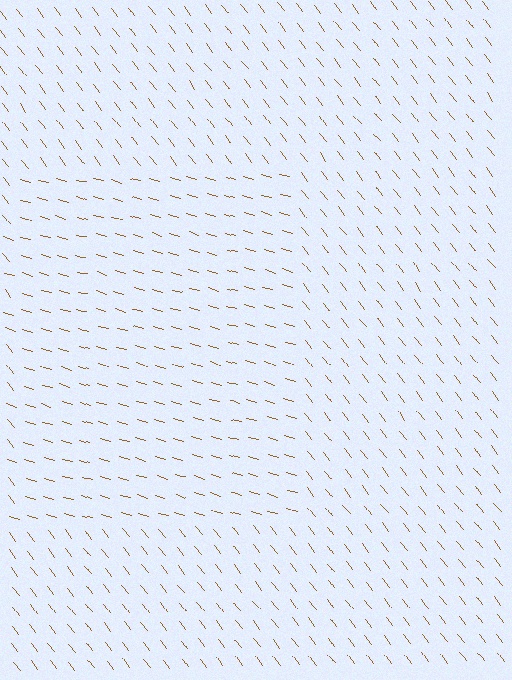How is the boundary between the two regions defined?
The boundary is defined purely by a change in line orientation (approximately 36 degrees difference). All lines are the same color and thickness.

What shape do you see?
I see a rectangle.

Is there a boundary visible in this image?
Yes, there is a texture boundary formed by a change in line orientation.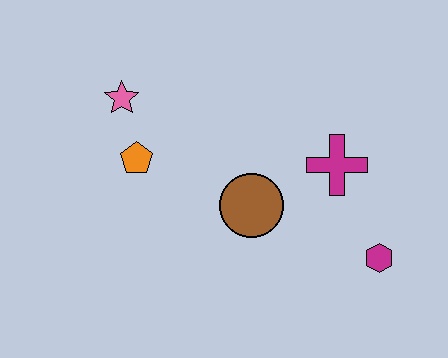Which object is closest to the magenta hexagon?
The magenta cross is closest to the magenta hexagon.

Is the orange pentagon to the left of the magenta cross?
Yes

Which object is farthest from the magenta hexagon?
The pink star is farthest from the magenta hexagon.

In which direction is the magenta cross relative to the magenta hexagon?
The magenta cross is above the magenta hexagon.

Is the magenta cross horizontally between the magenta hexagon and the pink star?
Yes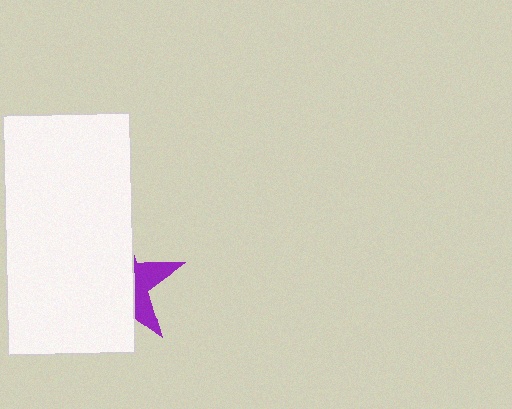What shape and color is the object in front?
The object in front is a white rectangle.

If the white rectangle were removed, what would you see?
You would see the complete purple star.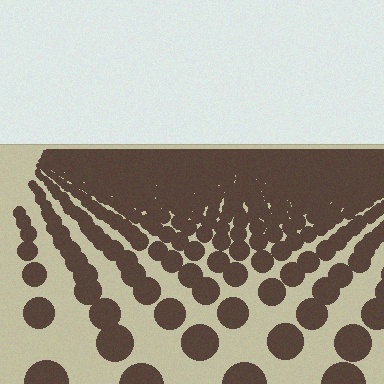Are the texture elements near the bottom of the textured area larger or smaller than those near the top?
Larger. Near the bottom, elements are closer to the viewer and appear at a bigger on-screen size.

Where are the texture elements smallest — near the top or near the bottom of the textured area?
Near the top.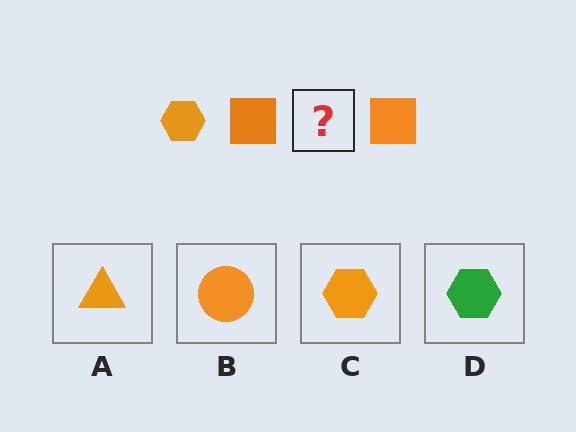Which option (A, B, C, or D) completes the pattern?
C.